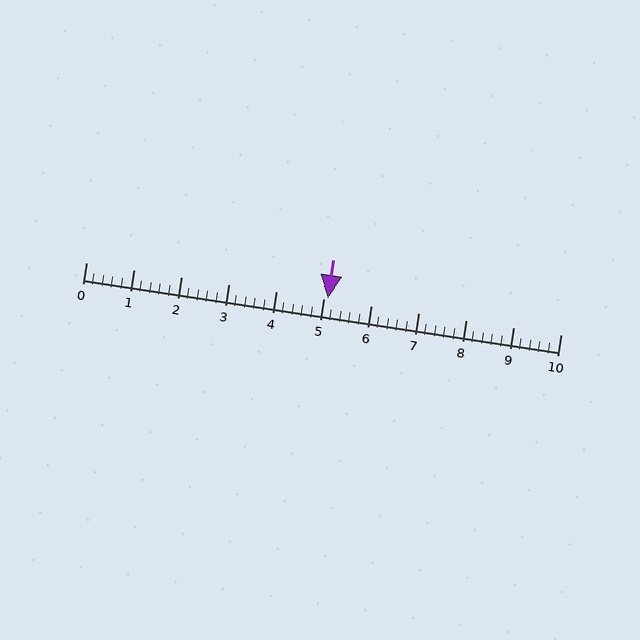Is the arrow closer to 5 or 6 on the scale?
The arrow is closer to 5.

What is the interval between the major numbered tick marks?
The major tick marks are spaced 1 units apart.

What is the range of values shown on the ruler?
The ruler shows values from 0 to 10.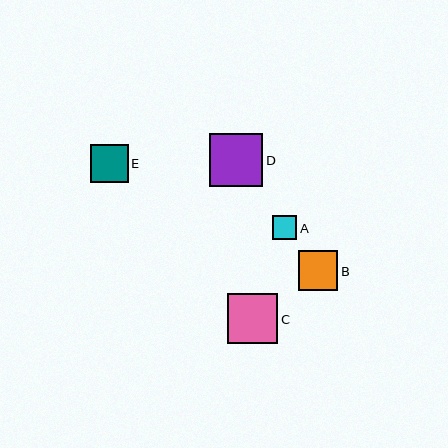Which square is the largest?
Square D is the largest with a size of approximately 53 pixels.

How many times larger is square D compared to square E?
Square D is approximately 1.4 times the size of square E.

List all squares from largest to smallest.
From largest to smallest: D, C, B, E, A.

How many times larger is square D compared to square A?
Square D is approximately 2.2 times the size of square A.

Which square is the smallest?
Square A is the smallest with a size of approximately 24 pixels.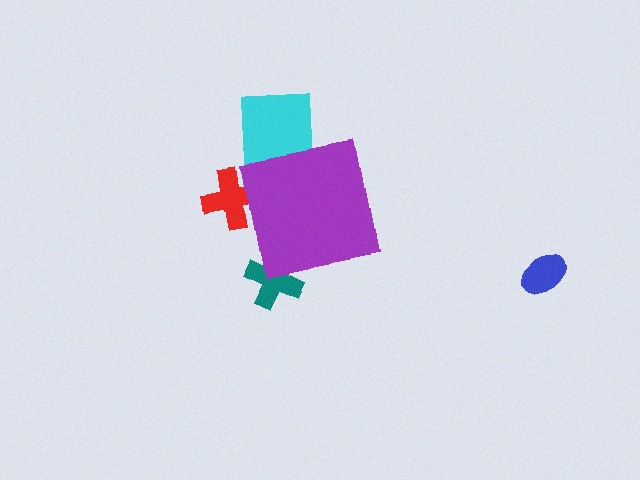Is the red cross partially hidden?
Yes, the red cross is partially hidden behind the purple square.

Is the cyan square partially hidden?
Yes, the cyan square is partially hidden behind the purple square.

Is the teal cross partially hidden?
Yes, the teal cross is partially hidden behind the purple square.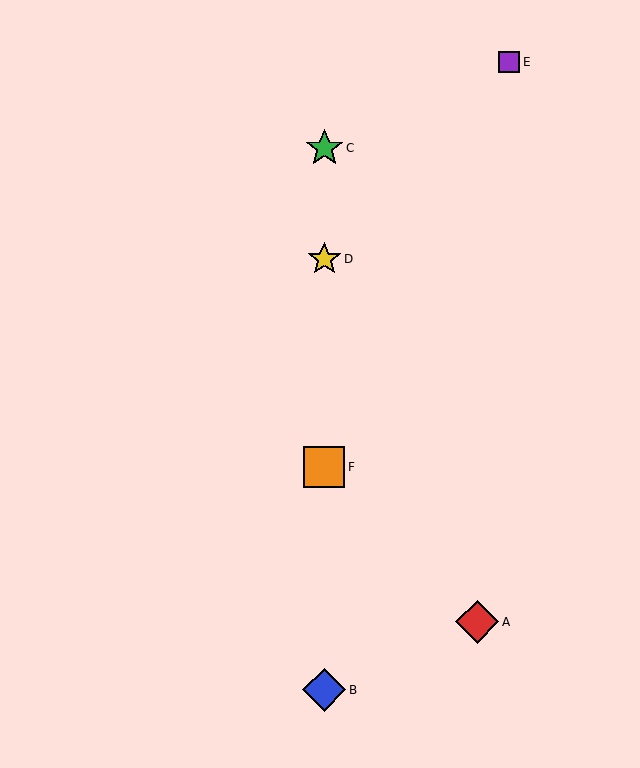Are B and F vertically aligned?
Yes, both are at x≈324.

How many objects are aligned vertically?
4 objects (B, C, D, F) are aligned vertically.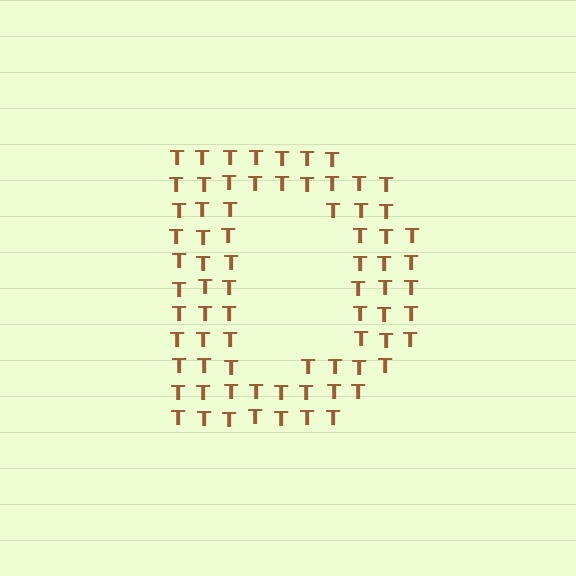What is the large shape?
The large shape is the letter D.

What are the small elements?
The small elements are letter T's.